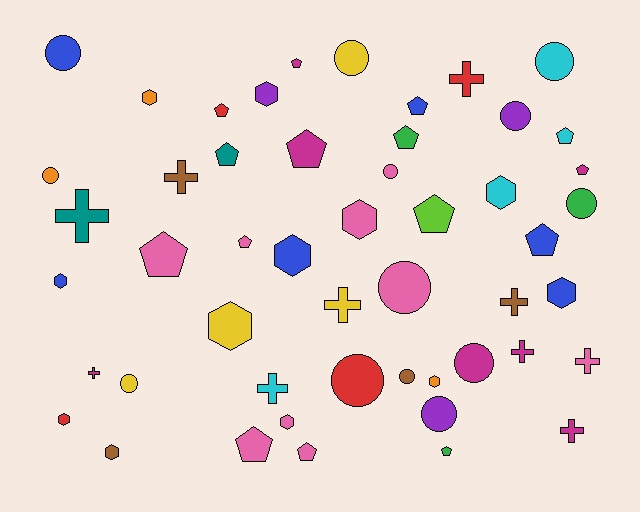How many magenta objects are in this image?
There are 7 magenta objects.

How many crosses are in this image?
There are 10 crosses.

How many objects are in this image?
There are 50 objects.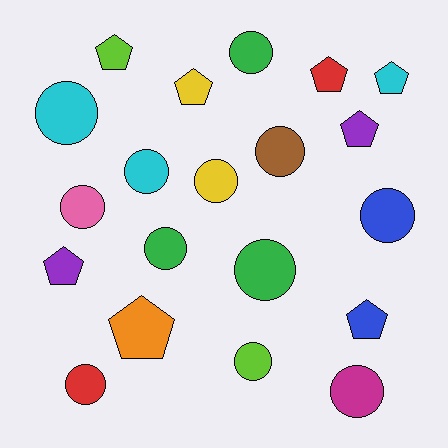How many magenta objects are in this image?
There is 1 magenta object.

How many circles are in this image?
There are 12 circles.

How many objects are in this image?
There are 20 objects.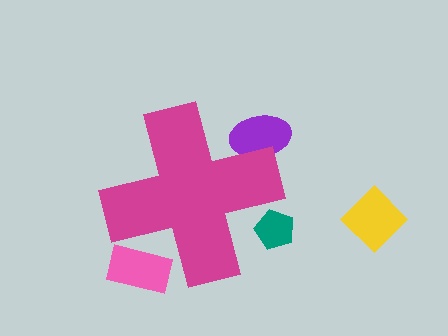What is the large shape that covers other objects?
A magenta cross.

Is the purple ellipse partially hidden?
Yes, the purple ellipse is partially hidden behind the magenta cross.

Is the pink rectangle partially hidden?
Yes, the pink rectangle is partially hidden behind the magenta cross.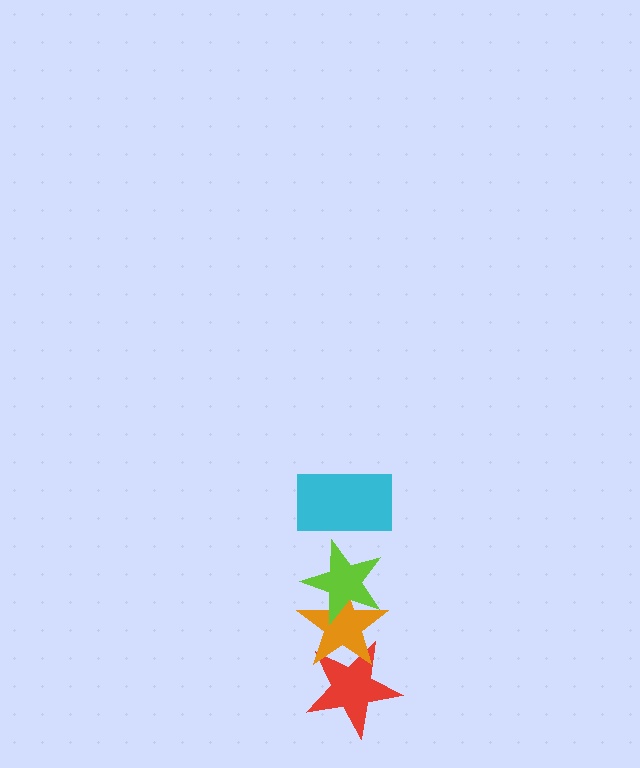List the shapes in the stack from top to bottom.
From top to bottom: the cyan rectangle, the lime star, the orange star, the red star.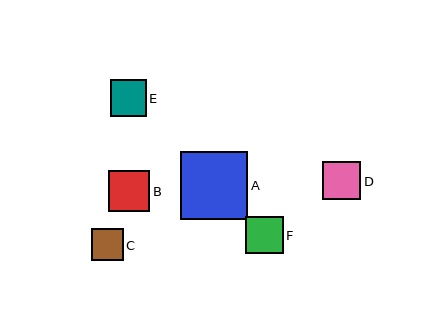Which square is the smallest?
Square C is the smallest with a size of approximately 32 pixels.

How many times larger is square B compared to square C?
Square B is approximately 1.3 times the size of square C.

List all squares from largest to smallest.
From largest to smallest: A, B, D, F, E, C.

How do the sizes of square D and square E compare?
Square D and square E are approximately the same size.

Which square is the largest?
Square A is the largest with a size of approximately 68 pixels.